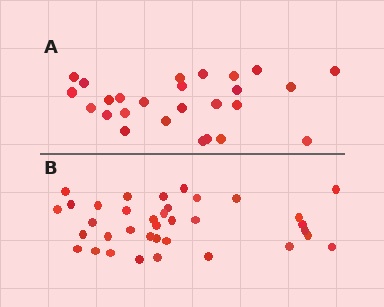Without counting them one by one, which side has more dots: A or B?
Region B (the bottom region) has more dots.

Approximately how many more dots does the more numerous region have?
Region B has roughly 10 or so more dots than region A.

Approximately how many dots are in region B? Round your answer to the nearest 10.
About 40 dots. (The exact count is 36, which rounds to 40.)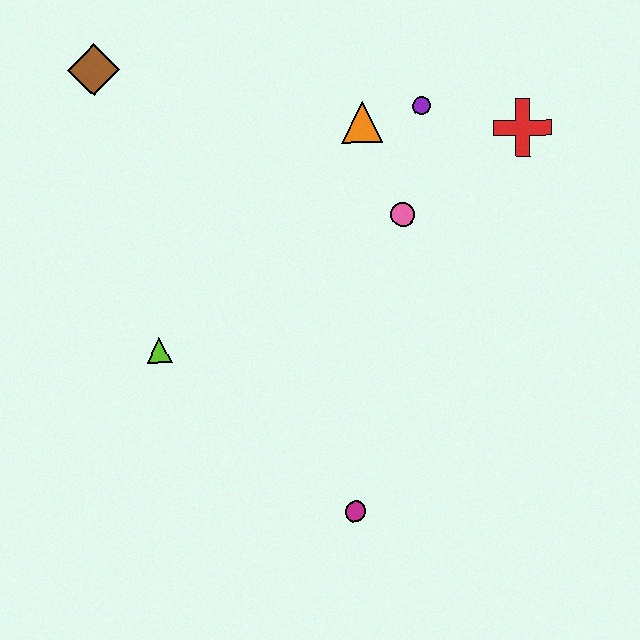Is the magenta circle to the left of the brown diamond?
No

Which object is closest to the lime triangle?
The magenta circle is closest to the lime triangle.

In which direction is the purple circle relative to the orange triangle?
The purple circle is to the right of the orange triangle.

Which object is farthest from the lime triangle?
The red cross is farthest from the lime triangle.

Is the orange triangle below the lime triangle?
No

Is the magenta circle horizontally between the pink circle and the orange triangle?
No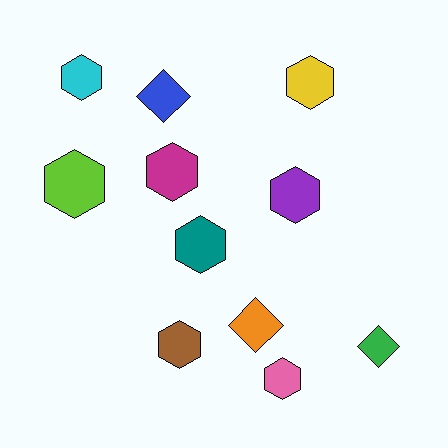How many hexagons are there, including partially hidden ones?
There are 8 hexagons.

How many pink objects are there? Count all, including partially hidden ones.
There is 1 pink object.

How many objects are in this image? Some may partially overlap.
There are 11 objects.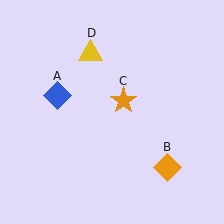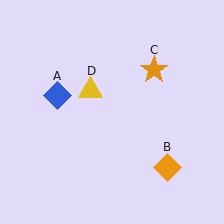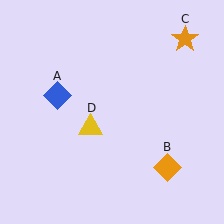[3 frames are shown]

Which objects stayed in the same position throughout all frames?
Blue diamond (object A) and orange diamond (object B) remained stationary.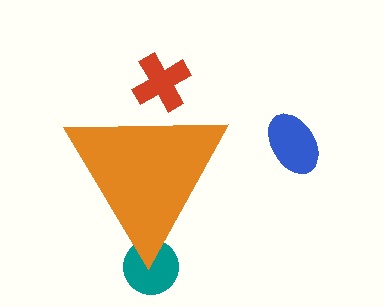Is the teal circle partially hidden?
Yes, the teal circle is partially hidden behind the orange triangle.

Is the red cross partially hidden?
Yes, the red cross is partially hidden behind the orange triangle.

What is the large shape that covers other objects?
An orange triangle.